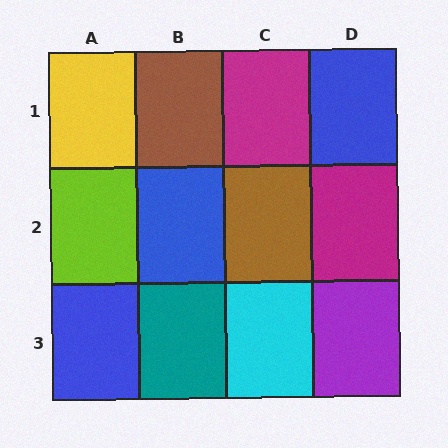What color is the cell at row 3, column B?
Teal.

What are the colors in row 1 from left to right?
Yellow, brown, magenta, blue.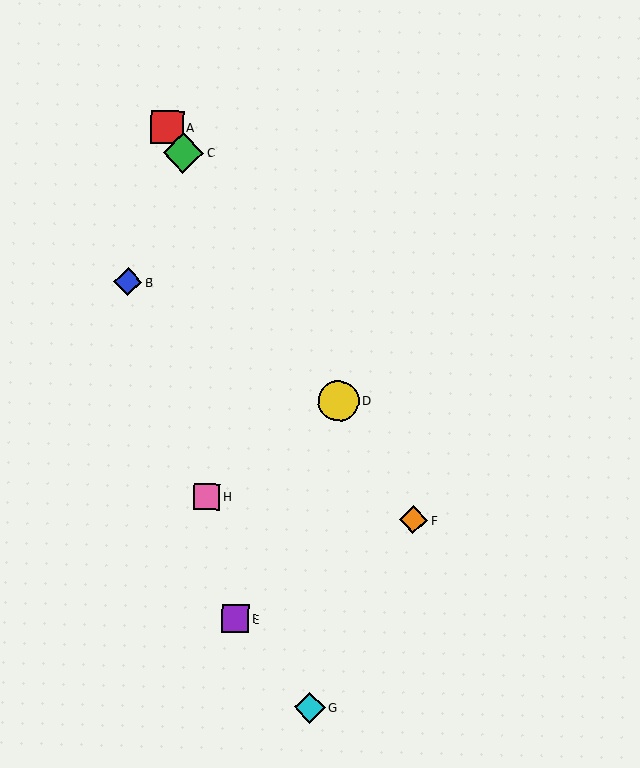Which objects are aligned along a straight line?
Objects A, C, D, F are aligned along a straight line.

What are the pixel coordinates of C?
Object C is at (183, 153).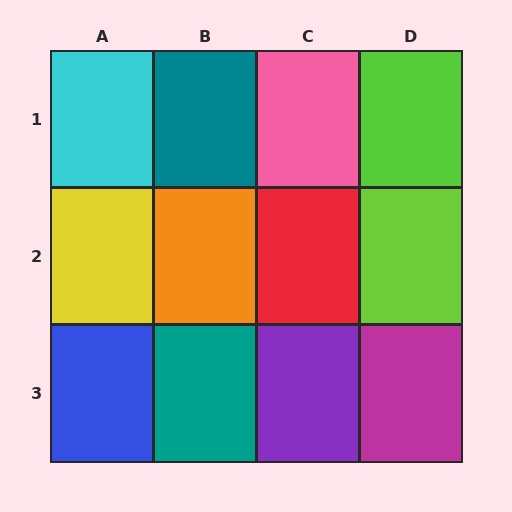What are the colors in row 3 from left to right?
Blue, teal, purple, magenta.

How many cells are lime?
2 cells are lime.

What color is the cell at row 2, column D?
Lime.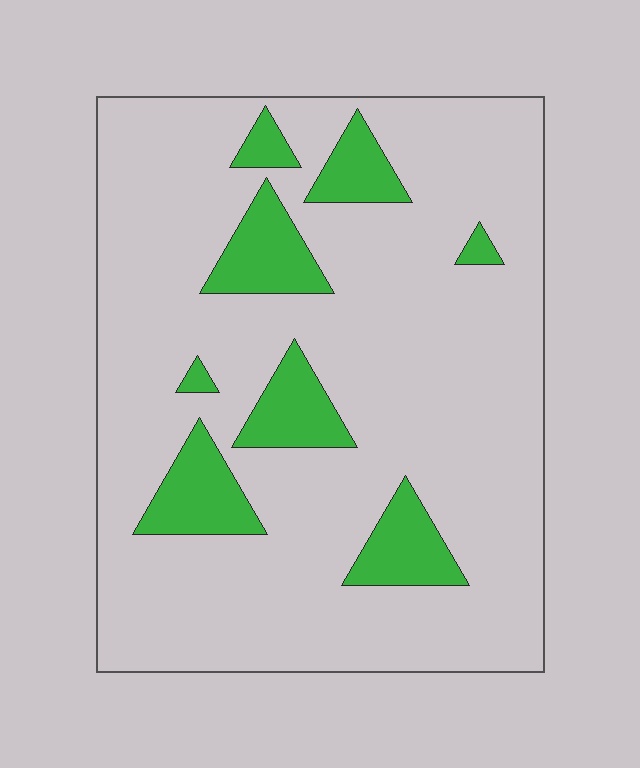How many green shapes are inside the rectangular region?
8.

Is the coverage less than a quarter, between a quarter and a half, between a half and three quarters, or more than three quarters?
Less than a quarter.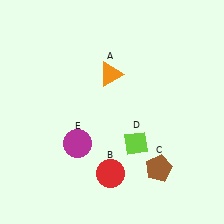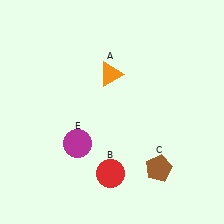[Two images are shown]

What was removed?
The lime diamond (D) was removed in Image 2.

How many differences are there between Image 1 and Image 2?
There is 1 difference between the two images.